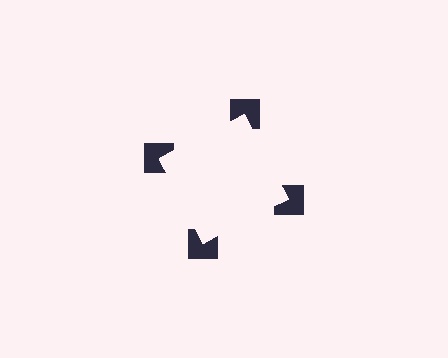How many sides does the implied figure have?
4 sides.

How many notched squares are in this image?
There are 4 — one at each vertex of the illusory square.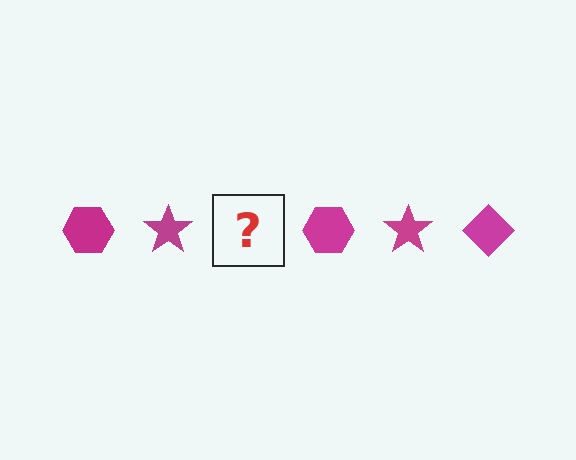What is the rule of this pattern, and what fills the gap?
The rule is that the pattern cycles through hexagon, star, diamond shapes in magenta. The gap should be filled with a magenta diamond.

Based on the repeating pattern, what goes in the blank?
The blank should be a magenta diamond.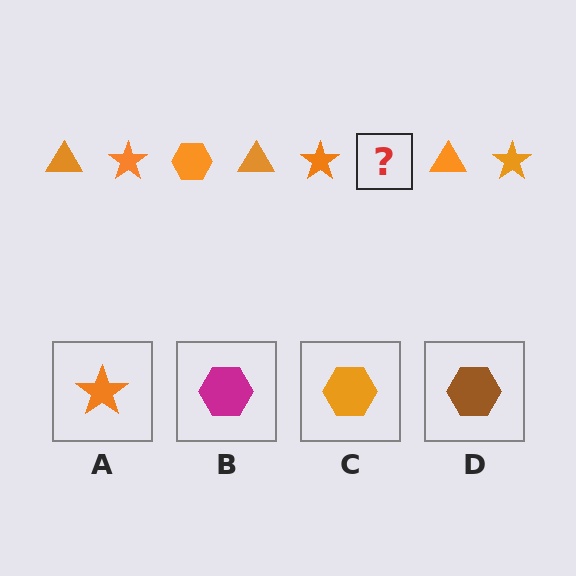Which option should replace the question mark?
Option C.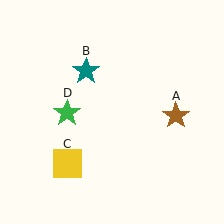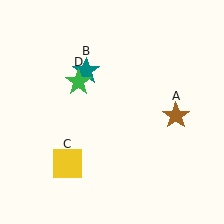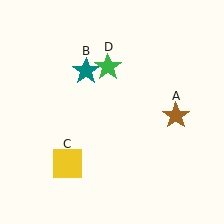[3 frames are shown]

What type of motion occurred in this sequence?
The green star (object D) rotated clockwise around the center of the scene.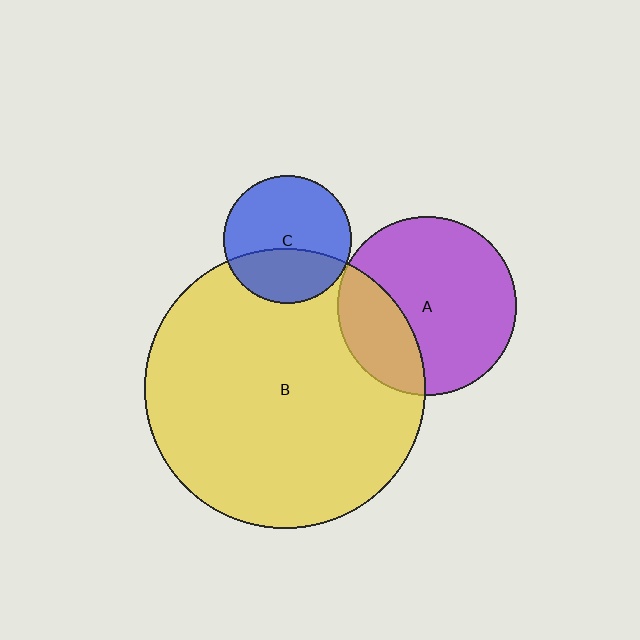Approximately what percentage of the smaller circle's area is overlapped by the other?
Approximately 35%.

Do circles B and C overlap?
Yes.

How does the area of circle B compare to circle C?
Approximately 4.8 times.